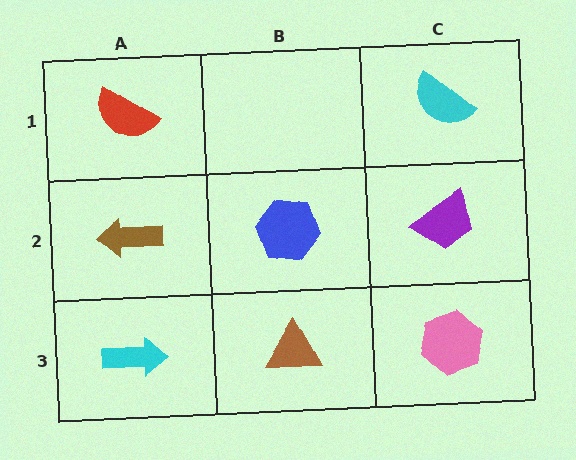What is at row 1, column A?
A red semicircle.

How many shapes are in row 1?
2 shapes.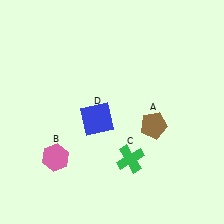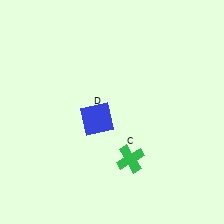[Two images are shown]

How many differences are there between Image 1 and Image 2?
There are 2 differences between the two images.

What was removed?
The pink hexagon (B), the brown pentagon (A) were removed in Image 2.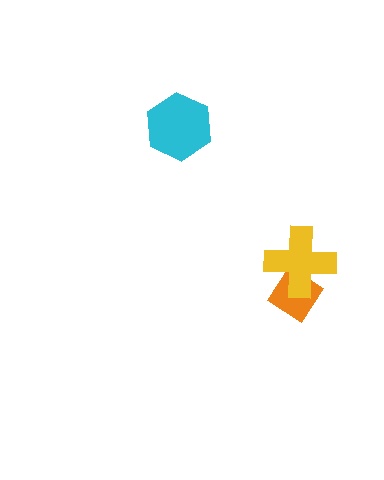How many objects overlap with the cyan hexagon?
0 objects overlap with the cyan hexagon.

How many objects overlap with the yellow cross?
1 object overlaps with the yellow cross.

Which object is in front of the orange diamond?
The yellow cross is in front of the orange diamond.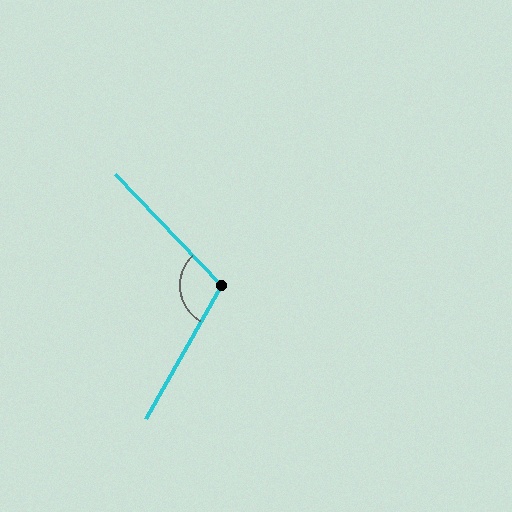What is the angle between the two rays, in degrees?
Approximately 107 degrees.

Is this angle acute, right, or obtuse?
It is obtuse.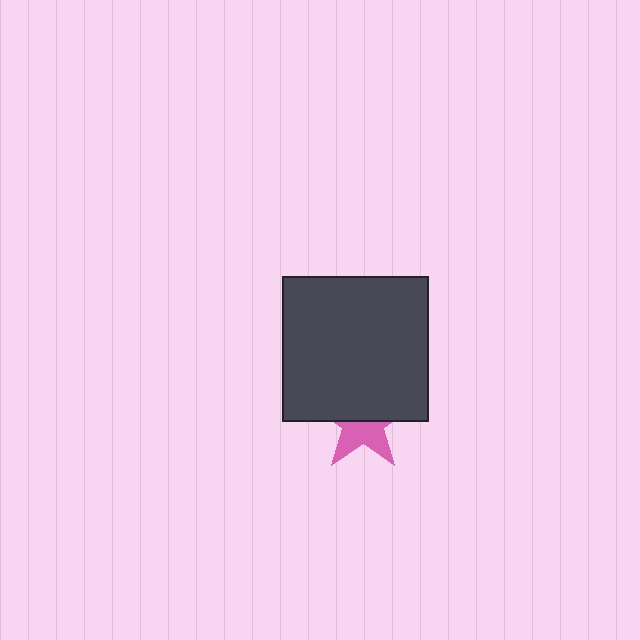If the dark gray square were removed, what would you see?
You would see the complete pink star.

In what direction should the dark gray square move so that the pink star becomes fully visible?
The dark gray square should move up. That is the shortest direction to clear the overlap and leave the pink star fully visible.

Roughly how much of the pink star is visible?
About half of it is visible (roughly 48%).